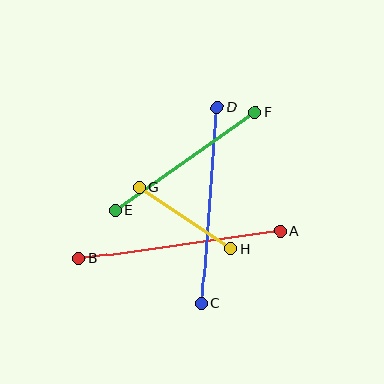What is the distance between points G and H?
The distance is approximately 110 pixels.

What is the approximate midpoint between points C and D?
The midpoint is at approximately (209, 205) pixels.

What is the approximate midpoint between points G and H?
The midpoint is at approximately (185, 218) pixels.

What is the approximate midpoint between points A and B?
The midpoint is at approximately (179, 244) pixels.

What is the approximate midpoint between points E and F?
The midpoint is at approximately (185, 161) pixels.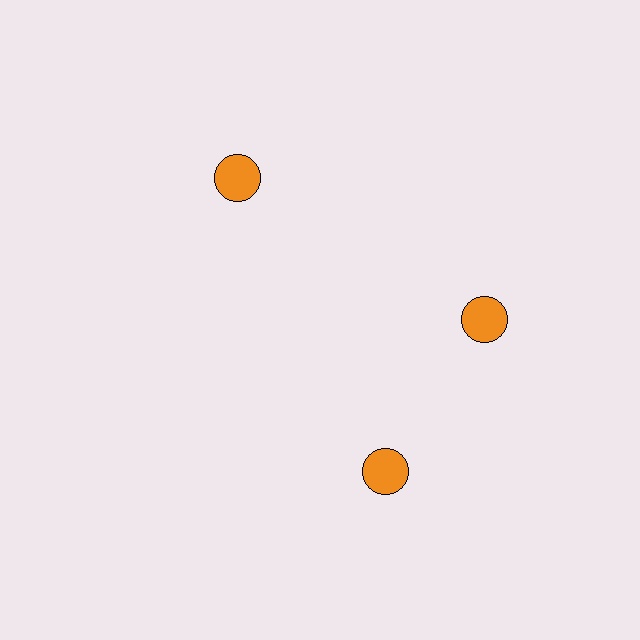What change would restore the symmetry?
The symmetry would be restored by rotating it back into even spacing with its neighbors so that all 3 circles sit at equal angles and equal distance from the center.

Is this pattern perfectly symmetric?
No. The 3 orange circles are arranged in a ring, but one element near the 7 o'clock position is rotated out of alignment along the ring, breaking the 3-fold rotational symmetry.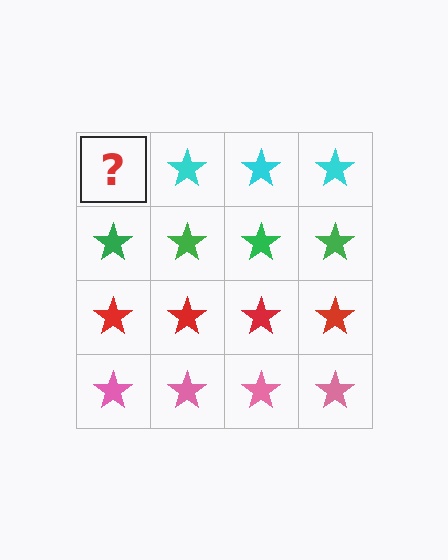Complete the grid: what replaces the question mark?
The question mark should be replaced with a cyan star.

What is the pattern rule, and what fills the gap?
The rule is that each row has a consistent color. The gap should be filled with a cyan star.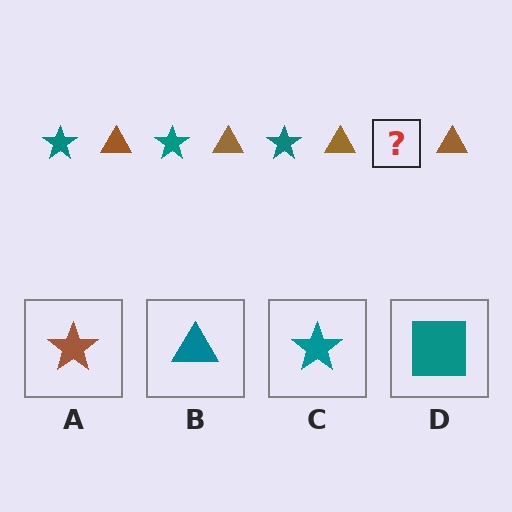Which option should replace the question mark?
Option C.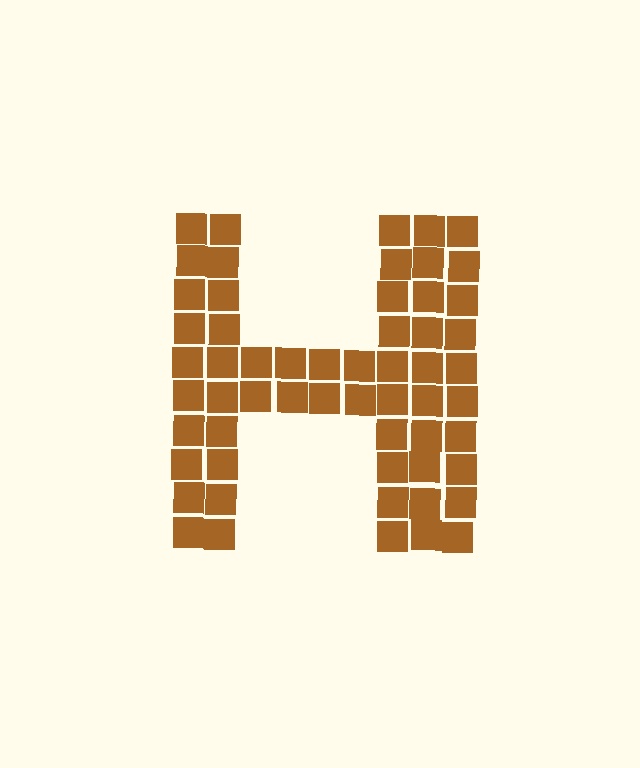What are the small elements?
The small elements are squares.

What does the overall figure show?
The overall figure shows the letter H.